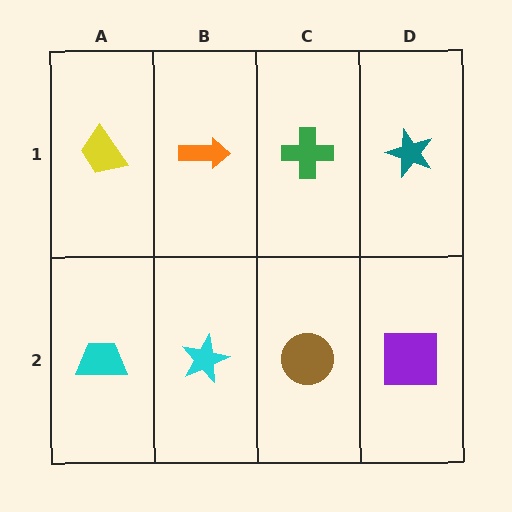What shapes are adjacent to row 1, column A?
A cyan trapezoid (row 2, column A), an orange arrow (row 1, column B).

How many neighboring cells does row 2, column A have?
2.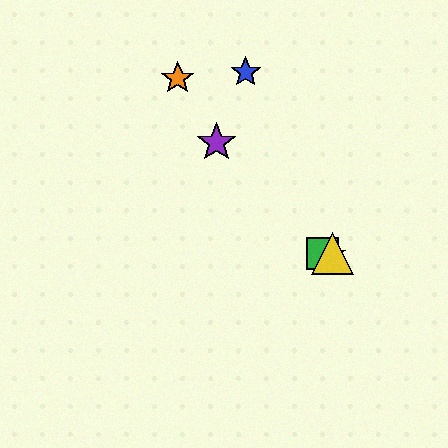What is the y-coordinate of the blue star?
The blue star is at y≈72.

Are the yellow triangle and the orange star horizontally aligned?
No, the yellow triangle is at y≈253 and the orange star is at y≈78.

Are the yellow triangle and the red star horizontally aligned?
Yes, both are at y≈253.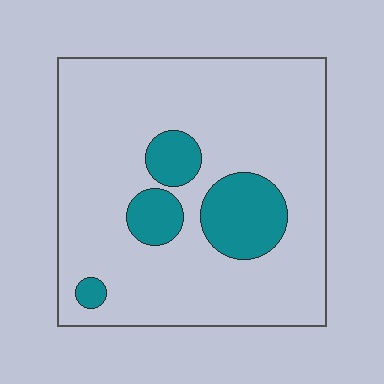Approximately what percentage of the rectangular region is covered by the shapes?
Approximately 15%.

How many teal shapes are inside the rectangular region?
4.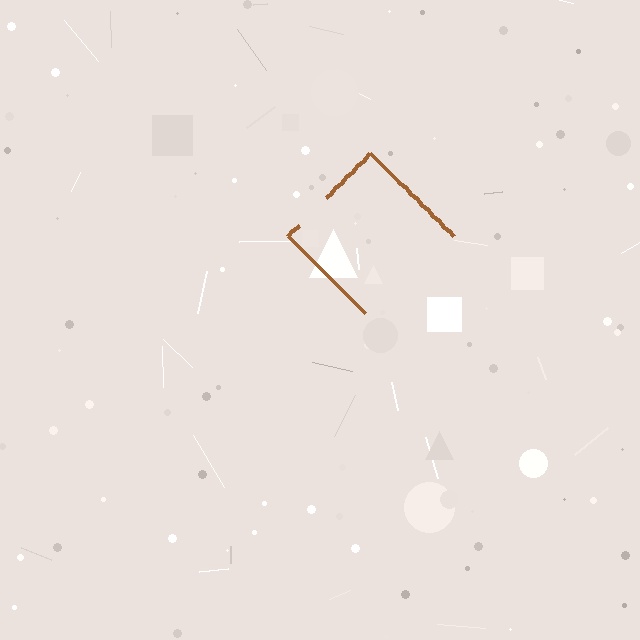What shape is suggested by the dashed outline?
The dashed outline suggests a diamond.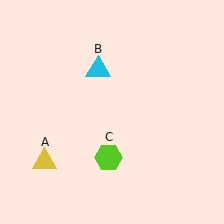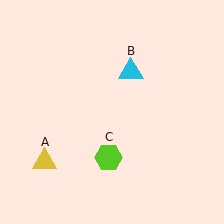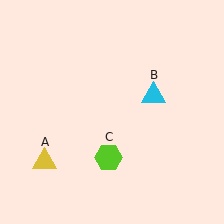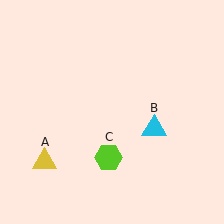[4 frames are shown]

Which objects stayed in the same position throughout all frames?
Yellow triangle (object A) and lime hexagon (object C) remained stationary.